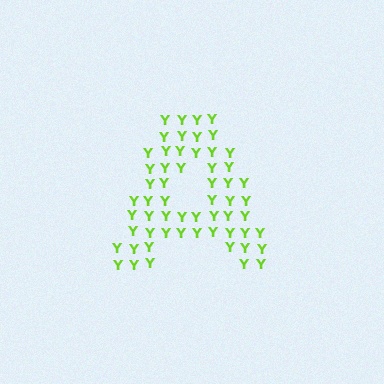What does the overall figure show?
The overall figure shows the letter A.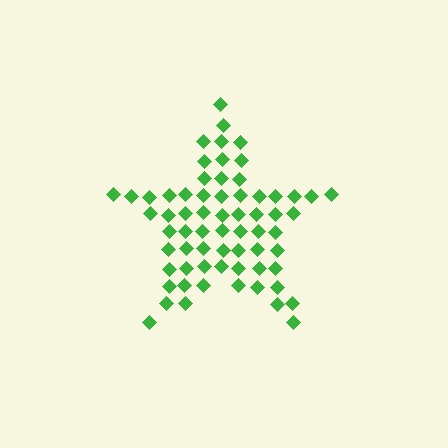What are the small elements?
The small elements are diamonds.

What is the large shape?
The large shape is a star.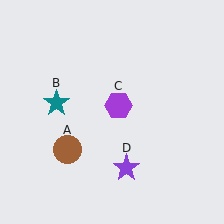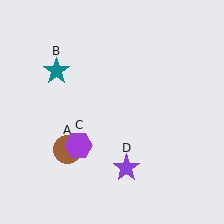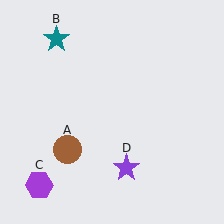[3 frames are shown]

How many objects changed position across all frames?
2 objects changed position: teal star (object B), purple hexagon (object C).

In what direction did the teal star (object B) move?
The teal star (object B) moved up.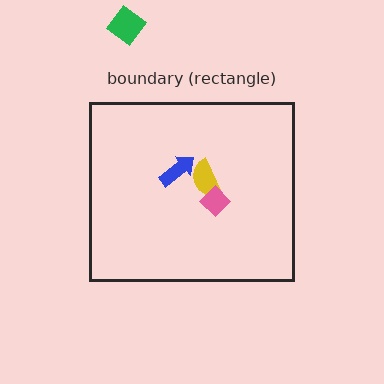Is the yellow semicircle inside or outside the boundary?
Inside.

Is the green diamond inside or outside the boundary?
Outside.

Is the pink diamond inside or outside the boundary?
Inside.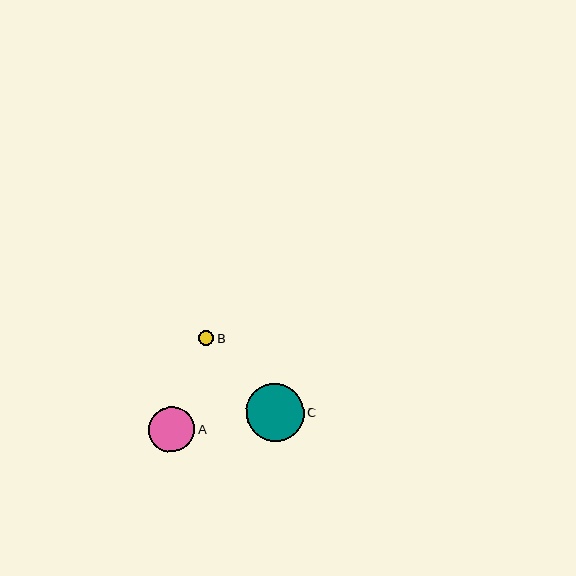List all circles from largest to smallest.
From largest to smallest: C, A, B.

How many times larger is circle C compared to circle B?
Circle C is approximately 3.9 times the size of circle B.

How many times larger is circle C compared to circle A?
Circle C is approximately 1.3 times the size of circle A.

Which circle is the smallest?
Circle B is the smallest with a size of approximately 15 pixels.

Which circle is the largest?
Circle C is the largest with a size of approximately 58 pixels.